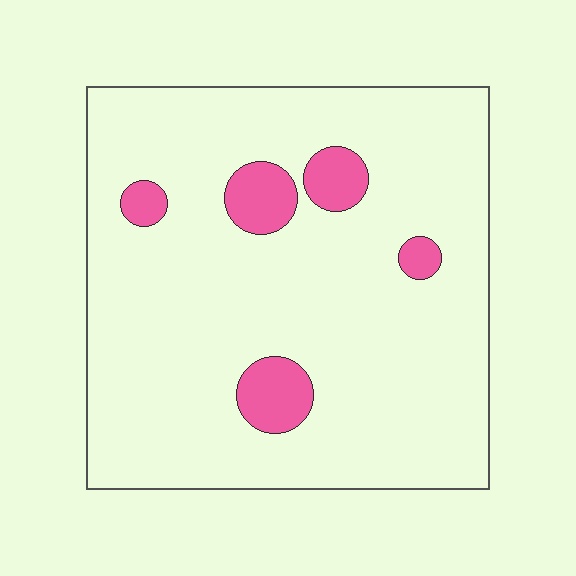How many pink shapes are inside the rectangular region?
5.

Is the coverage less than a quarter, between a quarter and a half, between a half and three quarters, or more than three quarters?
Less than a quarter.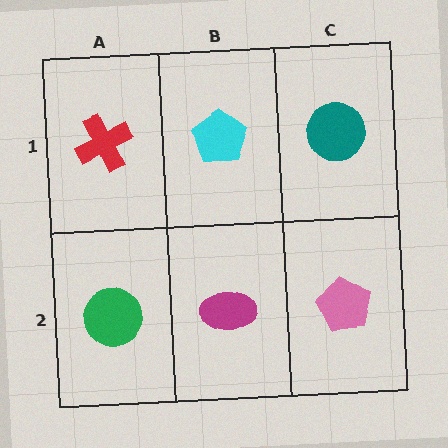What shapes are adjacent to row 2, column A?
A red cross (row 1, column A), a magenta ellipse (row 2, column B).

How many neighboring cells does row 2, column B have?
3.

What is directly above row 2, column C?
A teal circle.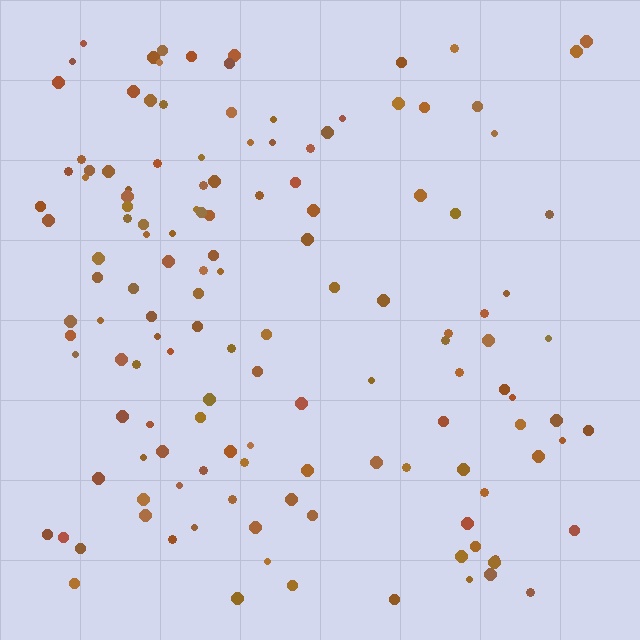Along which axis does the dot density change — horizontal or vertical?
Horizontal.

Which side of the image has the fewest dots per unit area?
The right.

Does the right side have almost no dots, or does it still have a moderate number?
Still a moderate number, just noticeably fewer than the left.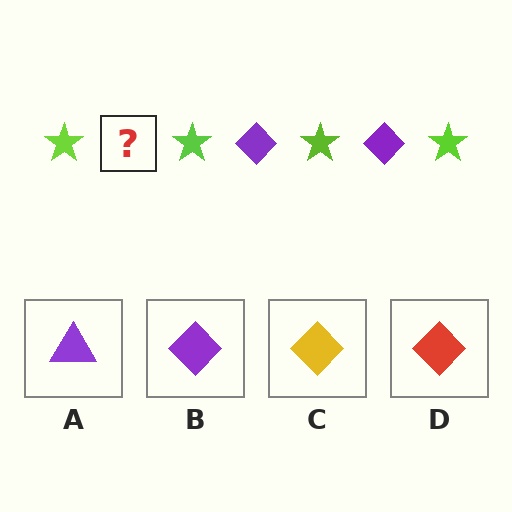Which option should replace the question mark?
Option B.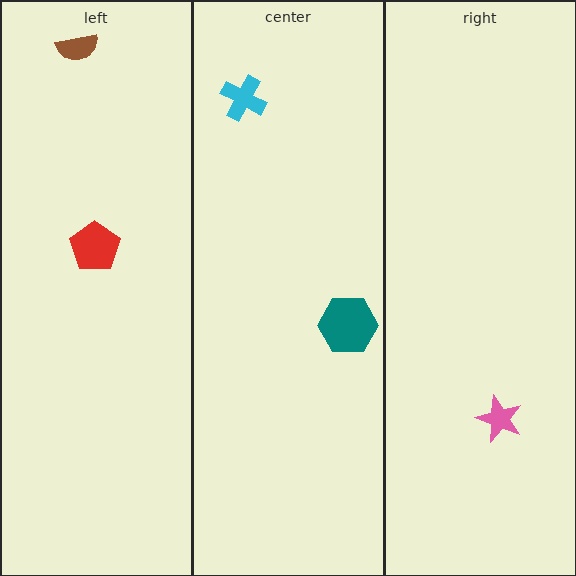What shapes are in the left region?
The red pentagon, the brown semicircle.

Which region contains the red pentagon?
The left region.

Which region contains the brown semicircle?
The left region.